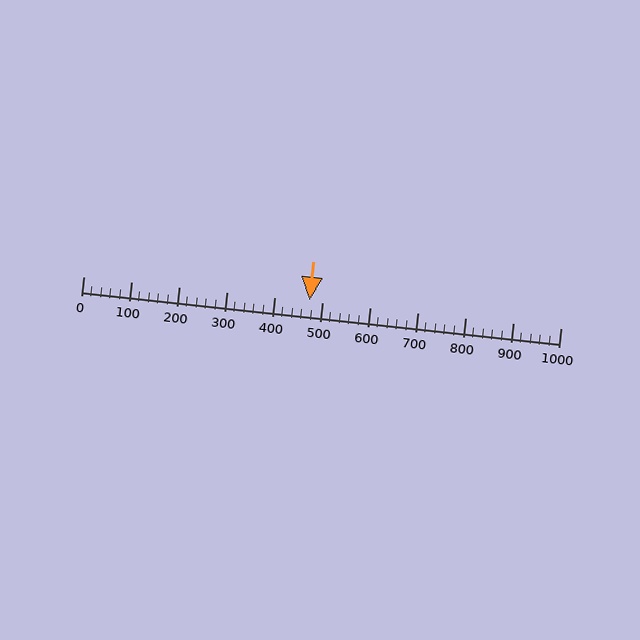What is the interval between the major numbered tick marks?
The major tick marks are spaced 100 units apart.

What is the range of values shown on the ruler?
The ruler shows values from 0 to 1000.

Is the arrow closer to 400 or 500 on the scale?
The arrow is closer to 500.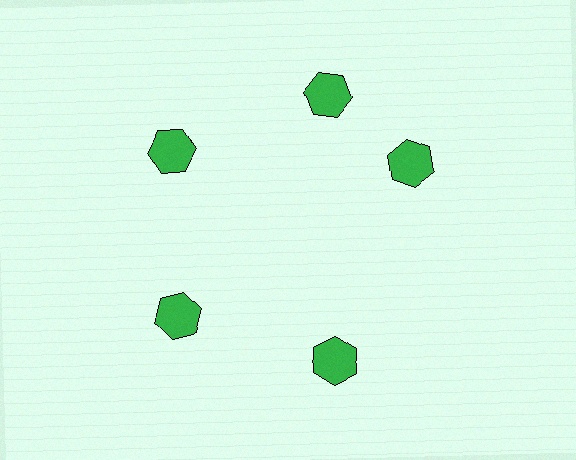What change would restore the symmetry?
The symmetry would be restored by rotating it back into even spacing with its neighbors so that all 5 hexagons sit at equal angles and equal distance from the center.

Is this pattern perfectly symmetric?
No. The 5 green hexagons are arranged in a ring, but one element near the 3 o'clock position is rotated out of alignment along the ring, breaking the 5-fold rotational symmetry.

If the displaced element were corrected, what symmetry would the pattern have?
It would have 5-fold rotational symmetry — the pattern would map onto itself every 72 degrees.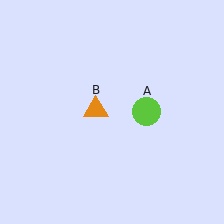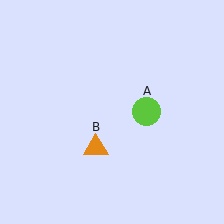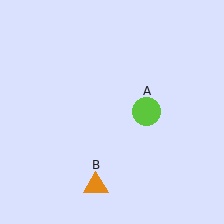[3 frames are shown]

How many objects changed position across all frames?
1 object changed position: orange triangle (object B).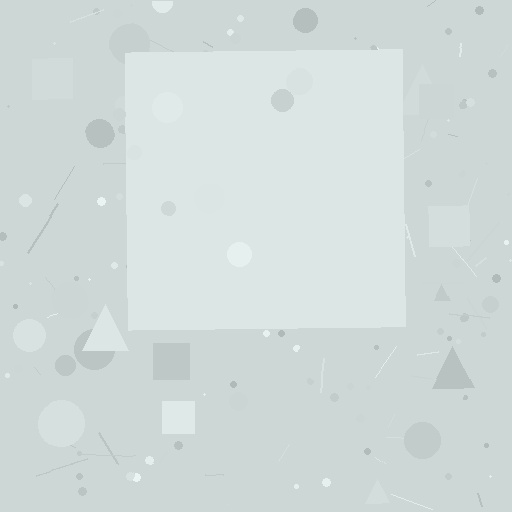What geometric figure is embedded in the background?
A square is embedded in the background.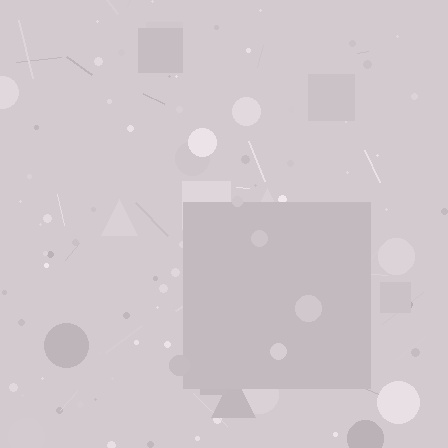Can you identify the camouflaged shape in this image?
The camouflaged shape is a square.